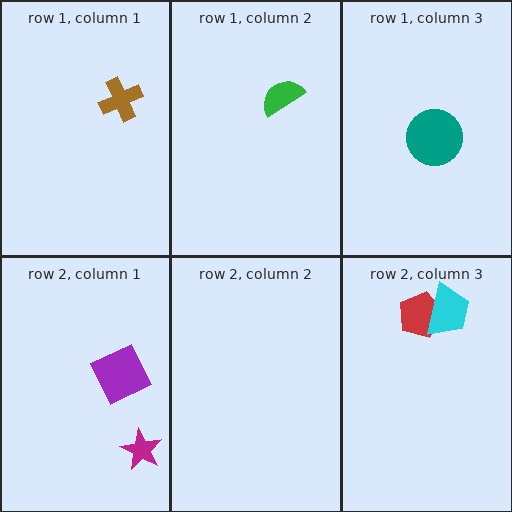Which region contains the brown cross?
The row 1, column 1 region.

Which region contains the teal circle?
The row 1, column 3 region.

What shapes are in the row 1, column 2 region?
The green semicircle.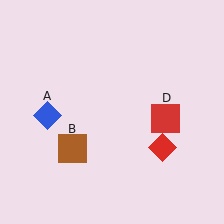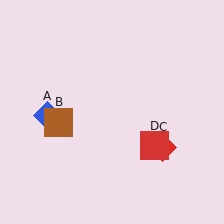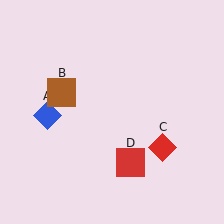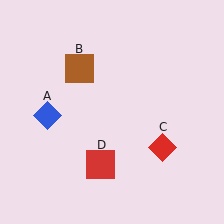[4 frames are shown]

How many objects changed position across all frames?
2 objects changed position: brown square (object B), red square (object D).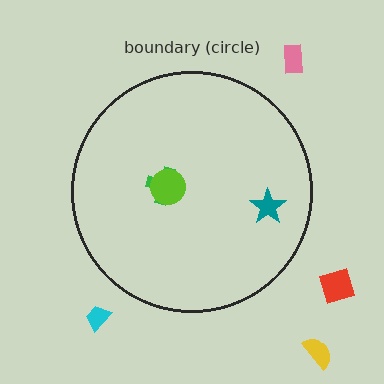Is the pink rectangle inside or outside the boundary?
Outside.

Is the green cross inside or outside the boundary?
Inside.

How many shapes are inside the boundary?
3 inside, 4 outside.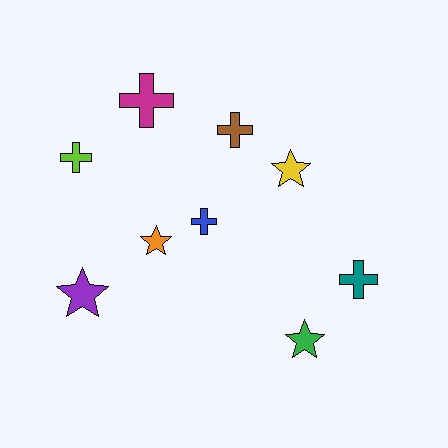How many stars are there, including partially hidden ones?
There are 4 stars.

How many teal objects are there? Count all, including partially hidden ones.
There is 1 teal object.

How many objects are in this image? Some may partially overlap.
There are 9 objects.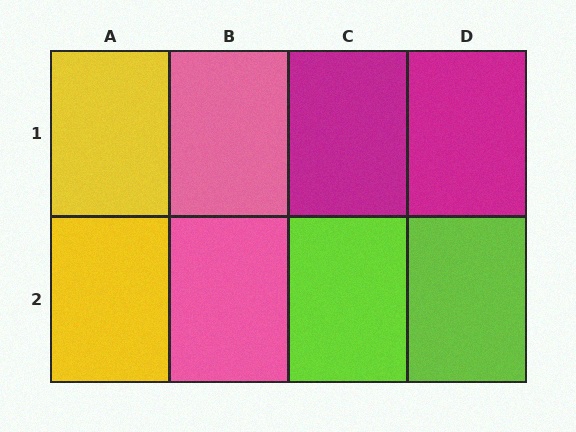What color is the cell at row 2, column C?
Lime.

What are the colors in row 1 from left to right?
Yellow, pink, magenta, magenta.